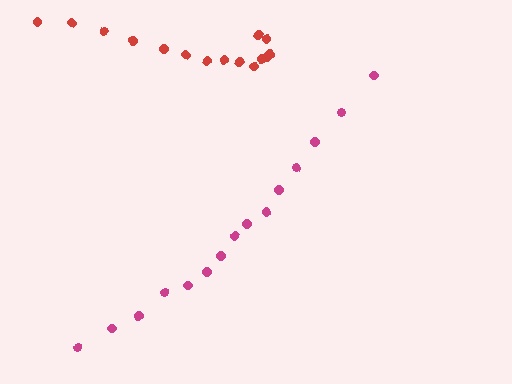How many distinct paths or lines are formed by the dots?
There are 2 distinct paths.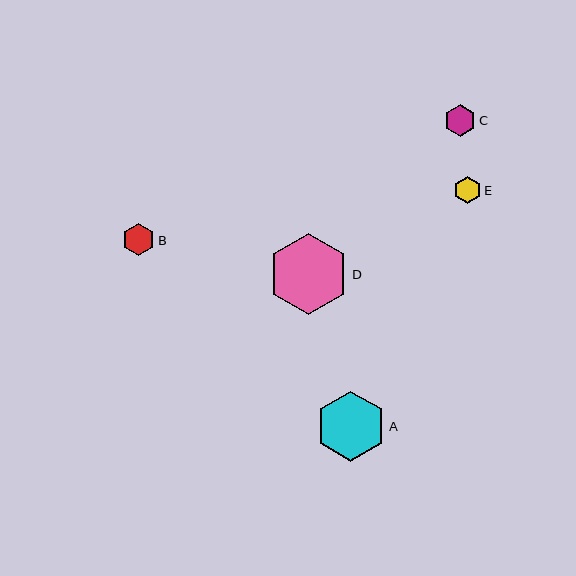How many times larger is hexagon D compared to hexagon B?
Hexagon D is approximately 2.5 times the size of hexagon B.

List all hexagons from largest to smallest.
From largest to smallest: D, A, B, C, E.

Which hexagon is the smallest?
Hexagon E is the smallest with a size of approximately 27 pixels.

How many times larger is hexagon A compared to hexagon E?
Hexagon A is approximately 2.6 times the size of hexagon E.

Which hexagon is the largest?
Hexagon D is the largest with a size of approximately 81 pixels.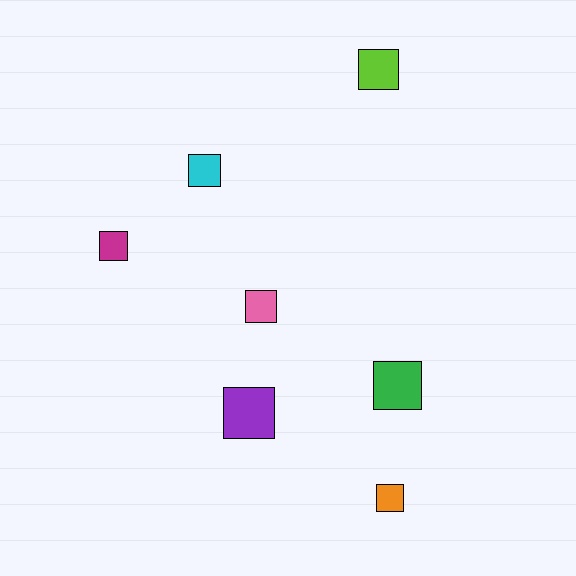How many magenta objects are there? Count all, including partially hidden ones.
There is 1 magenta object.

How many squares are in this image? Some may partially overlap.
There are 7 squares.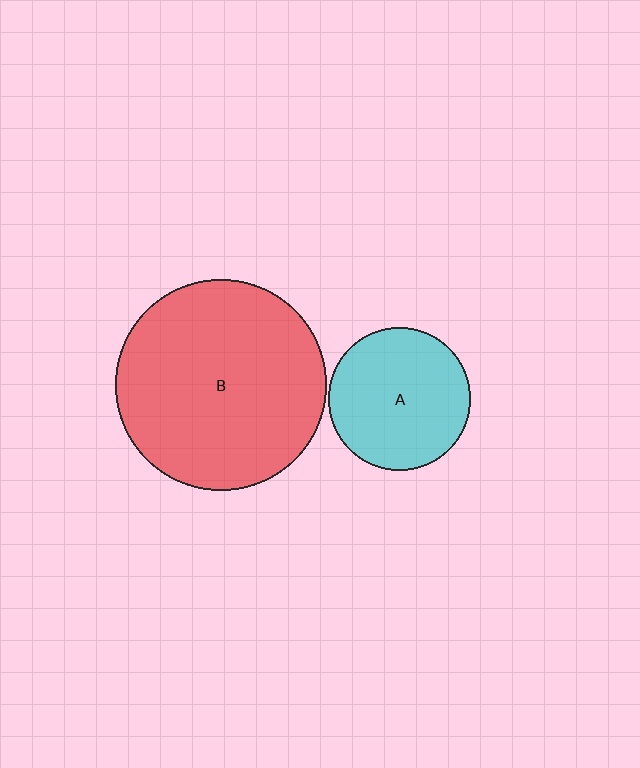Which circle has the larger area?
Circle B (red).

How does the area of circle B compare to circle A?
Approximately 2.2 times.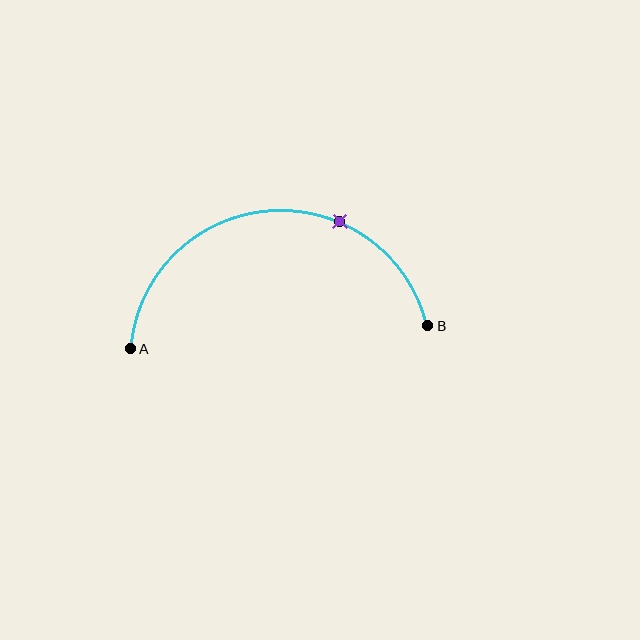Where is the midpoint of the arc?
The arc midpoint is the point on the curve farthest from the straight line joining A and B. It sits above that line.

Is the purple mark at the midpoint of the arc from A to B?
No. The purple mark lies on the arc but is closer to endpoint B. The arc midpoint would be at the point on the curve equidistant along the arc from both A and B.